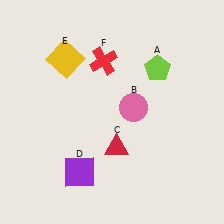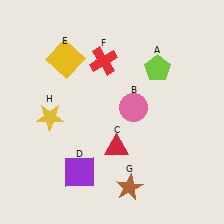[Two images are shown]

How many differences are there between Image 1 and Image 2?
There are 2 differences between the two images.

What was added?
A brown star (G), a yellow star (H) were added in Image 2.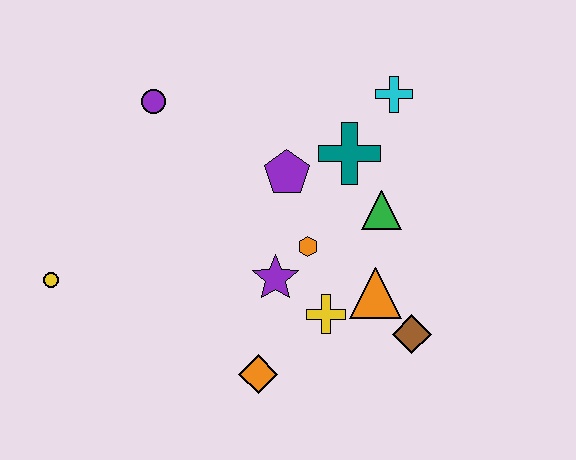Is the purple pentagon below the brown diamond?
No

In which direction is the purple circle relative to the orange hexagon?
The purple circle is to the left of the orange hexagon.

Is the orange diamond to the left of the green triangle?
Yes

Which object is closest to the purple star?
The orange hexagon is closest to the purple star.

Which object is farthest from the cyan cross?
The yellow circle is farthest from the cyan cross.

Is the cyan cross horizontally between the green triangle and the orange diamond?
No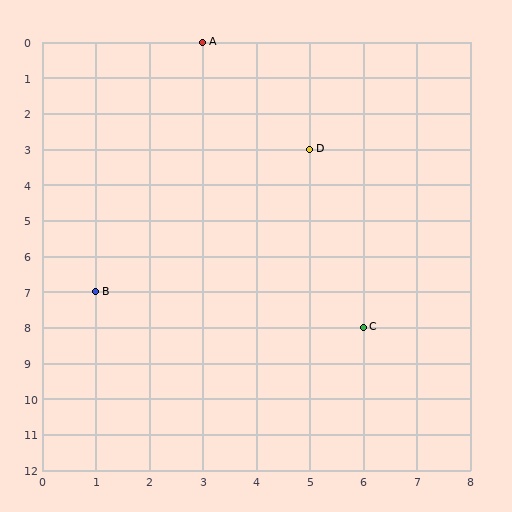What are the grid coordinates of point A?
Point A is at grid coordinates (3, 0).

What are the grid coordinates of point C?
Point C is at grid coordinates (6, 8).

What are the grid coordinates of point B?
Point B is at grid coordinates (1, 7).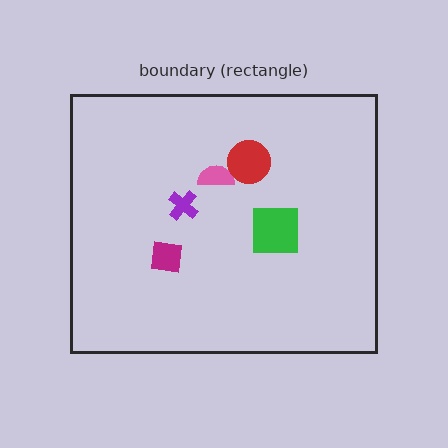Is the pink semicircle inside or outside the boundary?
Inside.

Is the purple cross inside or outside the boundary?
Inside.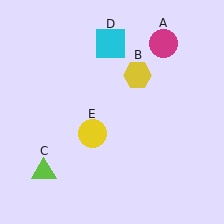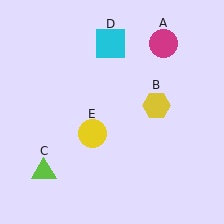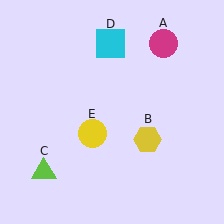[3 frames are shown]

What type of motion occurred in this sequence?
The yellow hexagon (object B) rotated clockwise around the center of the scene.